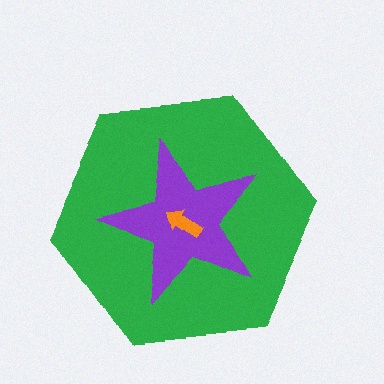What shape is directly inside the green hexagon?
The purple star.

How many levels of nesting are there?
3.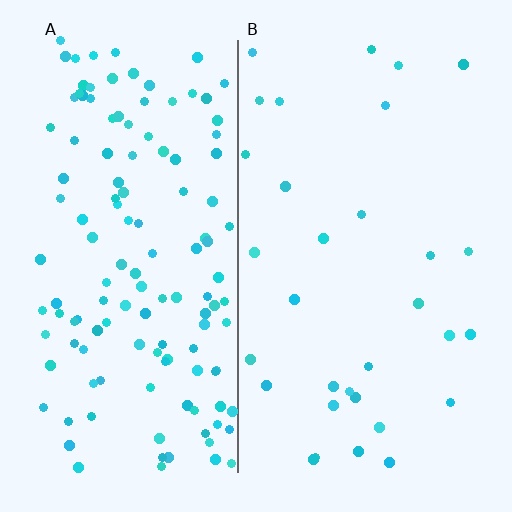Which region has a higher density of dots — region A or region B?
A (the left).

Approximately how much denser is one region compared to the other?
Approximately 4.2× — region A over region B.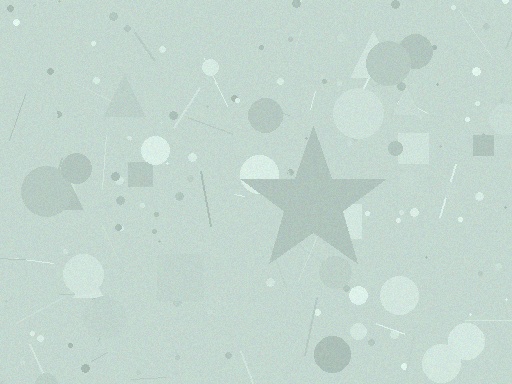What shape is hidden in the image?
A star is hidden in the image.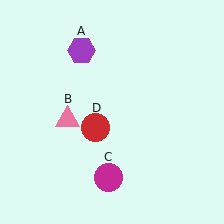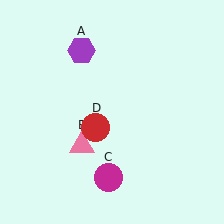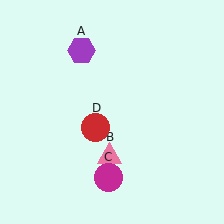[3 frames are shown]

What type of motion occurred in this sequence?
The pink triangle (object B) rotated counterclockwise around the center of the scene.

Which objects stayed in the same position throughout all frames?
Purple hexagon (object A) and magenta circle (object C) and red circle (object D) remained stationary.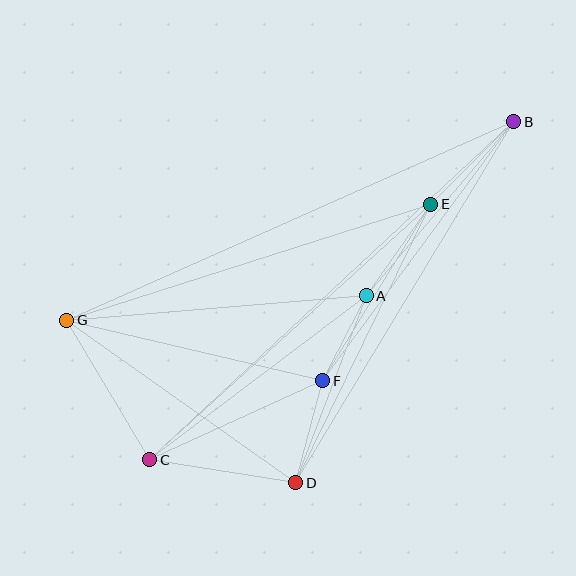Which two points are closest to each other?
Points A and F are closest to each other.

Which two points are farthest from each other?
Points B and C are farthest from each other.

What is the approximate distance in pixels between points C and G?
The distance between C and G is approximately 162 pixels.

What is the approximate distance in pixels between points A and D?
The distance between A and D is approximately 200 pixels.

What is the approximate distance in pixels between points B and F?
The distance between B and F is approximately 322 pixels.